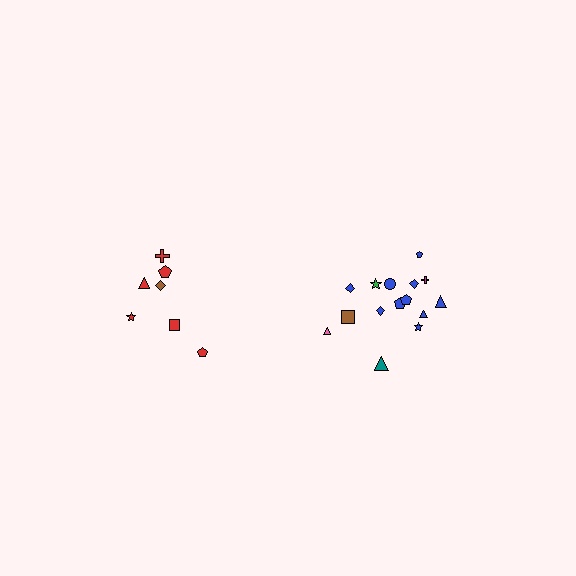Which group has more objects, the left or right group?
The right group.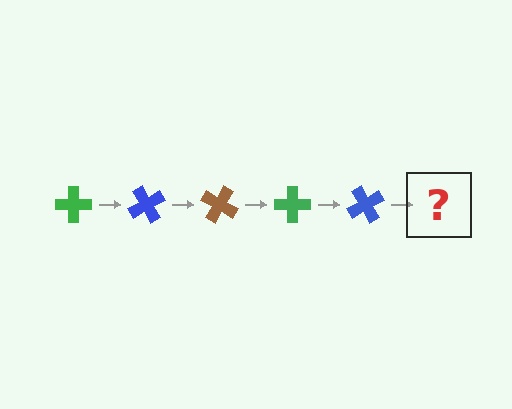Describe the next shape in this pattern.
It should be a brown cross, rotated 300 degrees from the start.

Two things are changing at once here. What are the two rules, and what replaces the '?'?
The two rules are that it rotates 60 degrees each step and the color cycles through green, blue, and brown. The '?' should be a brown cross, rotated 300 degrees from the start.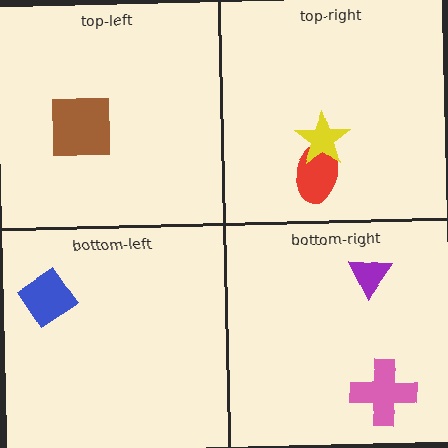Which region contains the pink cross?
The bottom-right region.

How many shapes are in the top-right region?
2.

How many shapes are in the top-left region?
1.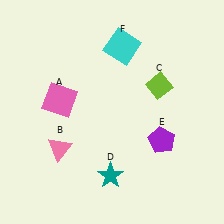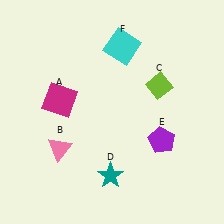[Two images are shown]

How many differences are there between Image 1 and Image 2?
There is 1 difference between the two images.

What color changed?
The square (A) changed from pink in Image 1 to magenta in Image 2.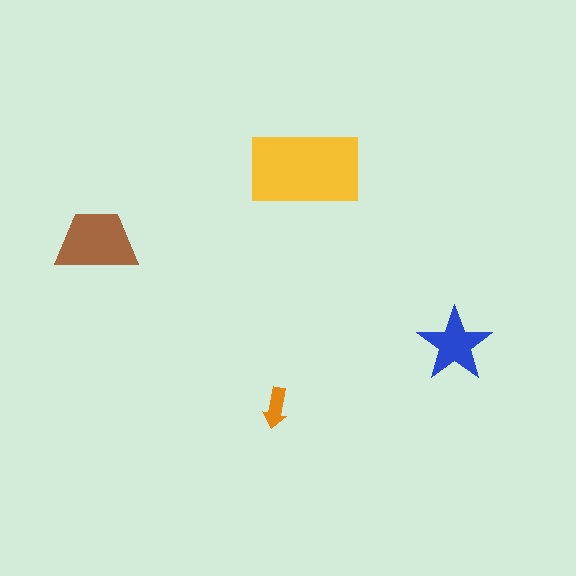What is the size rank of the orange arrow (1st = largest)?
4th.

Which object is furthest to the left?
The brown trapezoid is leftmost.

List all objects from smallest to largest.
The orange arrow, the blue star, the brown trapezoid, the yellow rectangle.